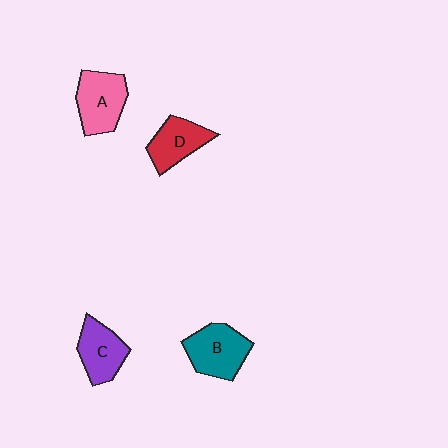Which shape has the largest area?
Shape B (teal).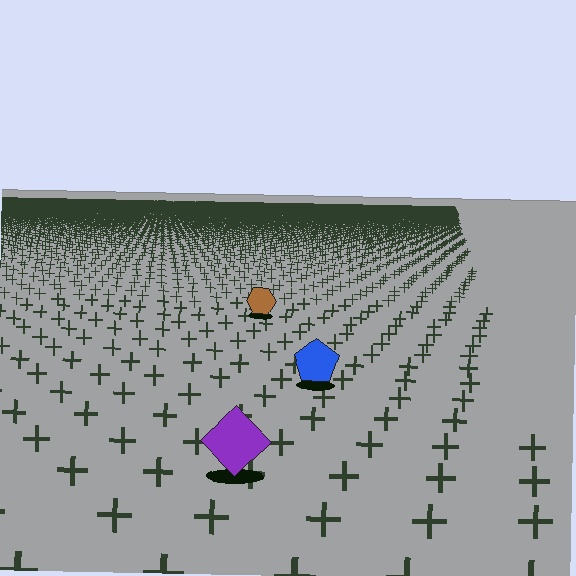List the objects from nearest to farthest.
From nearest to farthest: the purple diamond, the blue pentagon, the brown hexagon.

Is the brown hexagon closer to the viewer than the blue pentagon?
No. The blue pentagon is closer — you can tell from the texture gradient: the ground texture is coarser near it.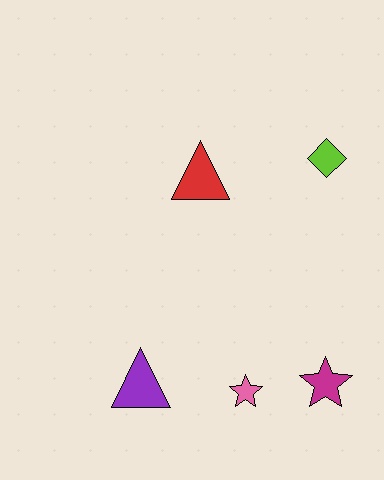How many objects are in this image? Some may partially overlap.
There are 5 objects.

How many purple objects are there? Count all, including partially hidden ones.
There is 1 purple object.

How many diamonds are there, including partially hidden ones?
There is 1 diamond.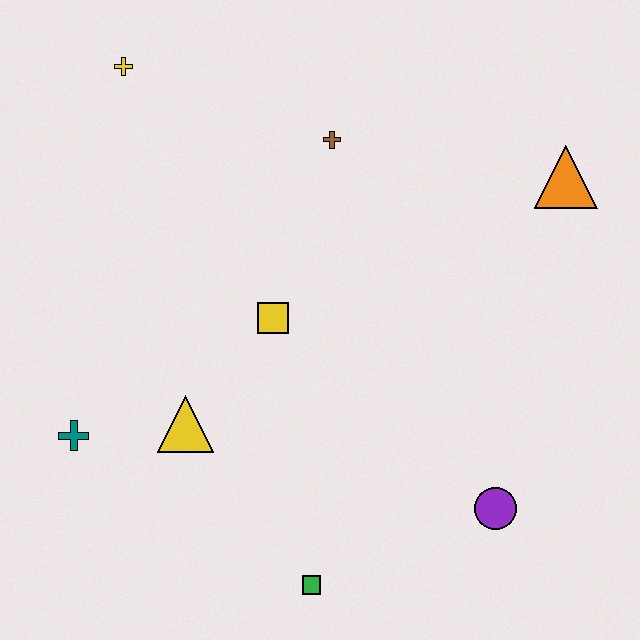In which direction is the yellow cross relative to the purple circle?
The yellow cross is above the purple circle.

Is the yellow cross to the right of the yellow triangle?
No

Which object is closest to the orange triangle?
The brown cross is closest to the orange triangle.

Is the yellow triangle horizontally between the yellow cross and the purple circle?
Yes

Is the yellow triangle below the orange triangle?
Yes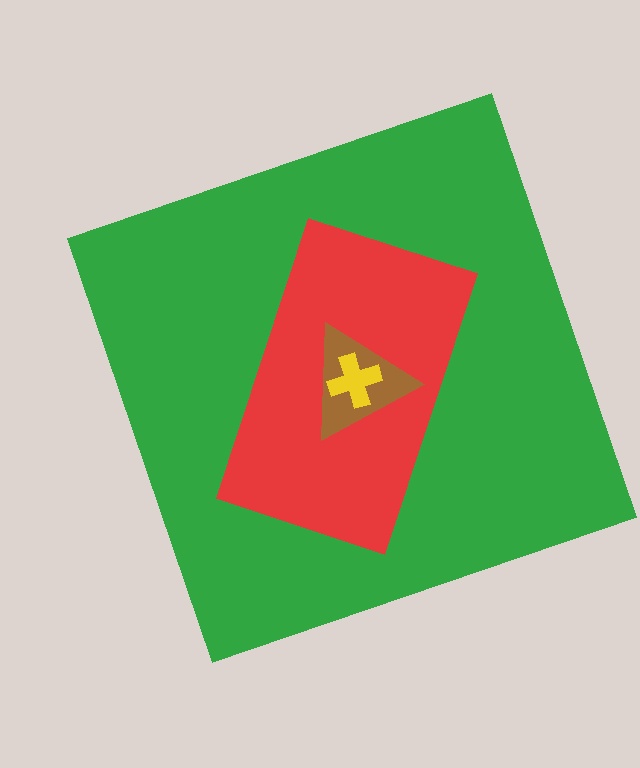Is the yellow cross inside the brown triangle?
Yes.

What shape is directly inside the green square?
The red rectangle.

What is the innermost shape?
The yellow cross.